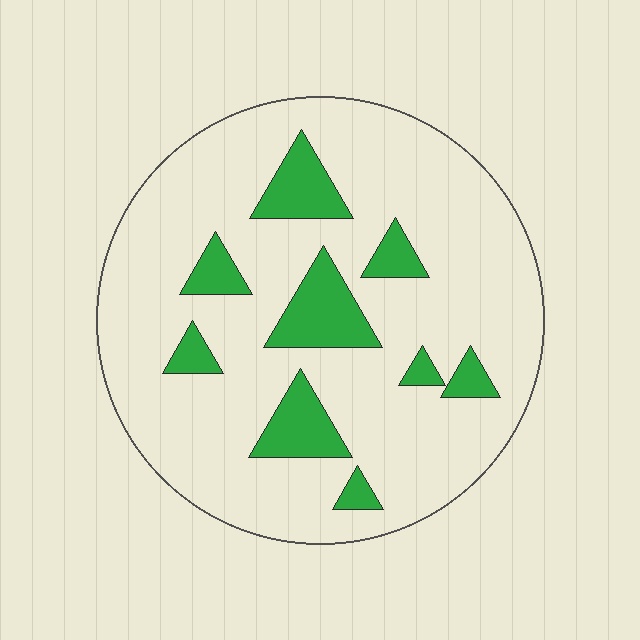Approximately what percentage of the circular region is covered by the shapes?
Approximately 15%.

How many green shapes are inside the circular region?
9.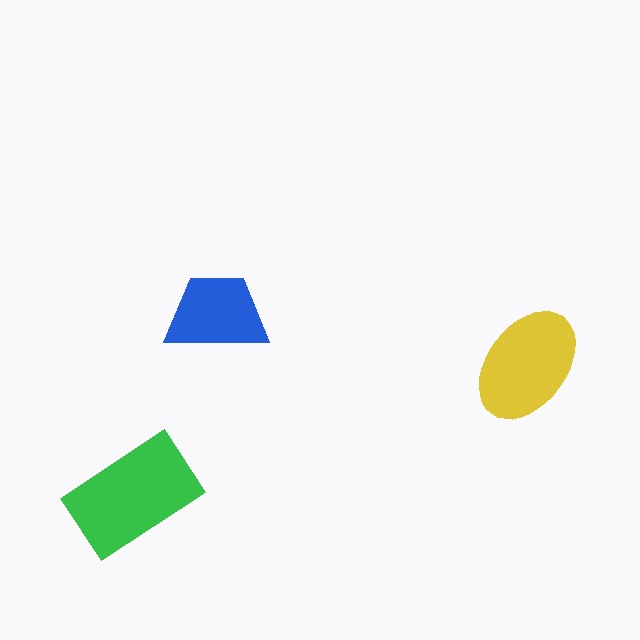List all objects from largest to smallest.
The green rectangle, the yellow ellipse, the blue trapezoid.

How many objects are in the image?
There are 3 objects in the image.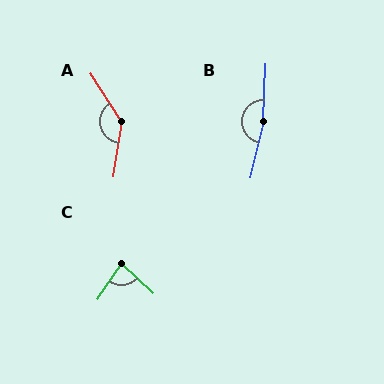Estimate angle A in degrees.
Approximately 139 degrees.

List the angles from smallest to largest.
C (81°), A (139°), B (169°).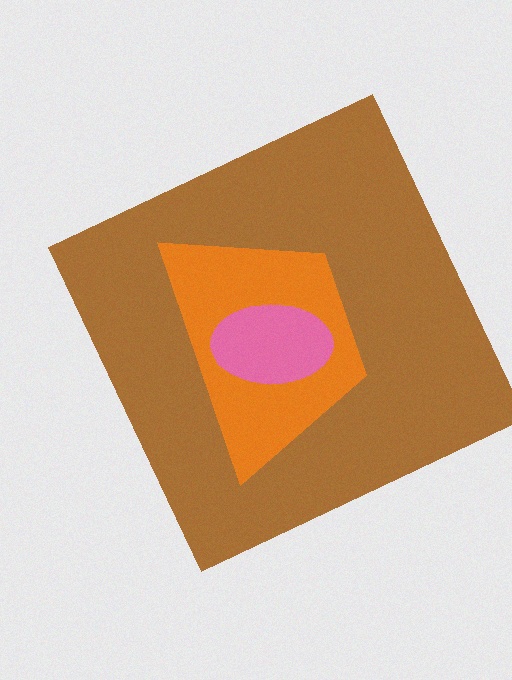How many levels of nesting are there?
3.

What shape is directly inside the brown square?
The orange trapezoid.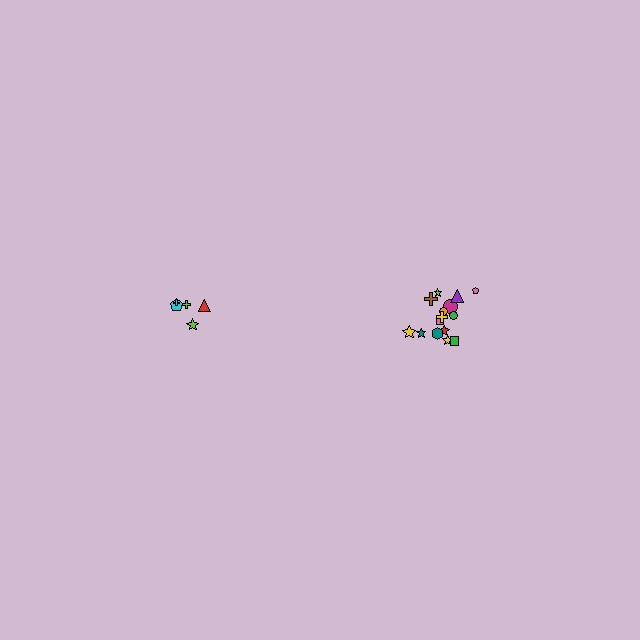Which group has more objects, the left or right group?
The right group.